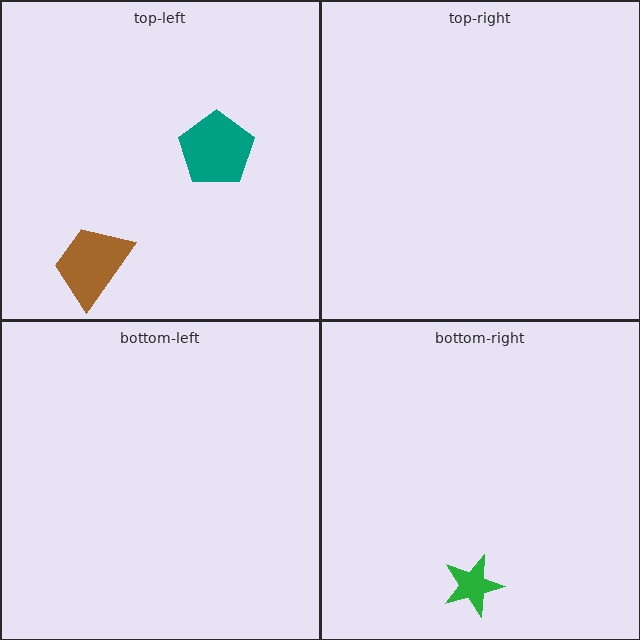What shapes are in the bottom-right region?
The green star.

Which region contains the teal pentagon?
The top-left region.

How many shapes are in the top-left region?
2.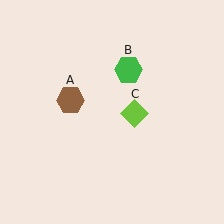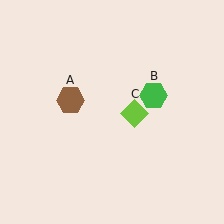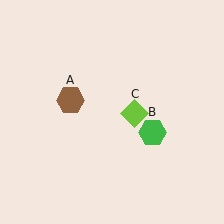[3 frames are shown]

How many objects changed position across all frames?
1 object changed position: green hexagon (object B).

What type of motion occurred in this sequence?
The green hexagon (object B) rotated clockwise around the center of the scene.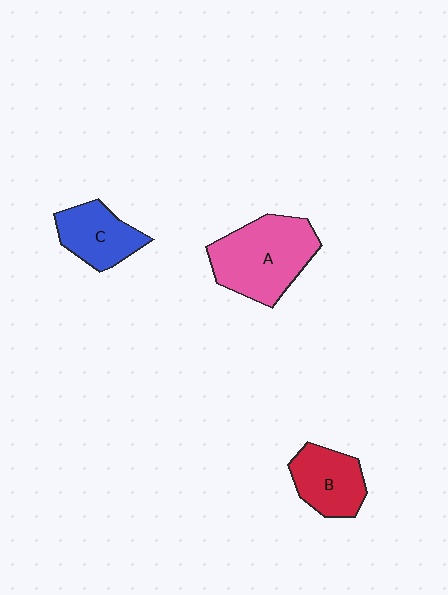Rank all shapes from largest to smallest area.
From largest to smallest: A (pink), B (red), C (blue).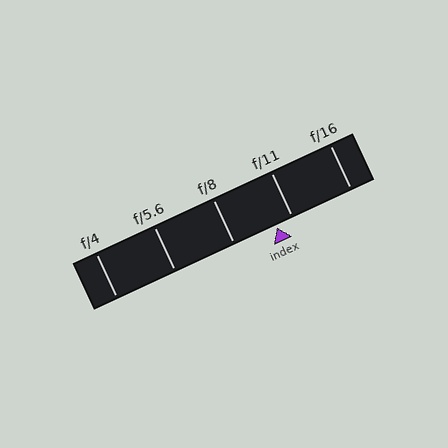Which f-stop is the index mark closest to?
The index mark is closest to f/11.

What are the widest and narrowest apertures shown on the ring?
The widest aperture shown is f/4 and the narrowest is f/16.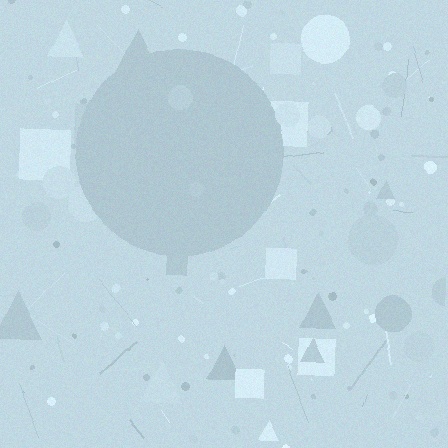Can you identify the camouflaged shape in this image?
The camouflaged shape is a circle.